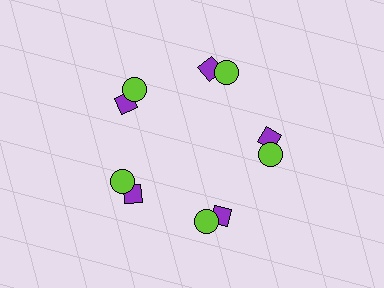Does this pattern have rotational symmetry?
Yes, this pattern has 5-fold rotational symmetry. It looks the same after rotating 72 degrees around the center.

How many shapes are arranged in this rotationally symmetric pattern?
There are 10 shapes, arranged in 5 groups of 2.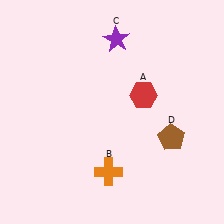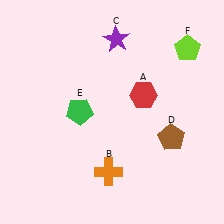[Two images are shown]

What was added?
A green pentagon (E), a lime pentagon (F) were added in Image 2.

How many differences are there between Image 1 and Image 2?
There are 2 differences between the two images.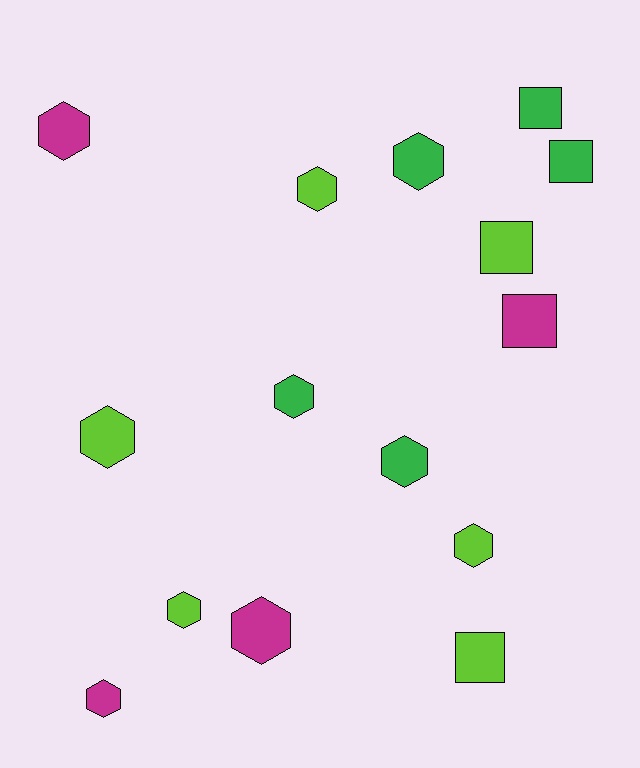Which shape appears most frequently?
Hexagon, with 10 objects.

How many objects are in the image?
There are 15 objects.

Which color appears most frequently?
Lime, with 6 objects.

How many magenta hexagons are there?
There are 3 magenta hexagons.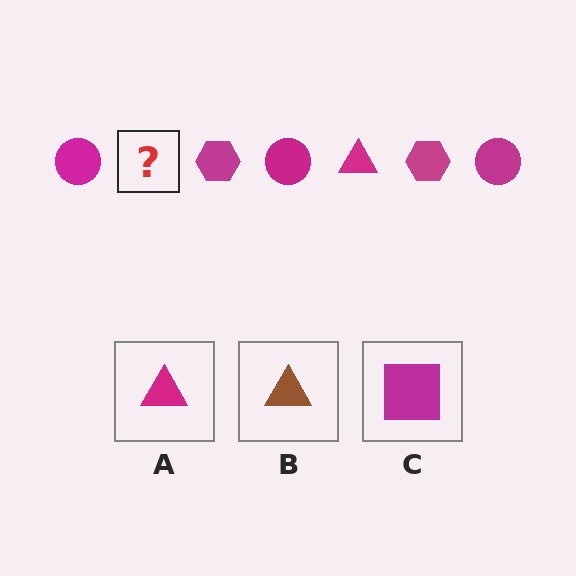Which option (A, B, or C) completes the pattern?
A.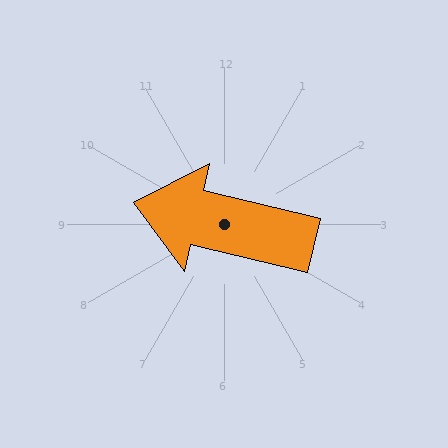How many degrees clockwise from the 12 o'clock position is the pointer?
Approximately 284 degrees.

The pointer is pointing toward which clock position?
Roughly 9 o'clock.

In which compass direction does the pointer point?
West.